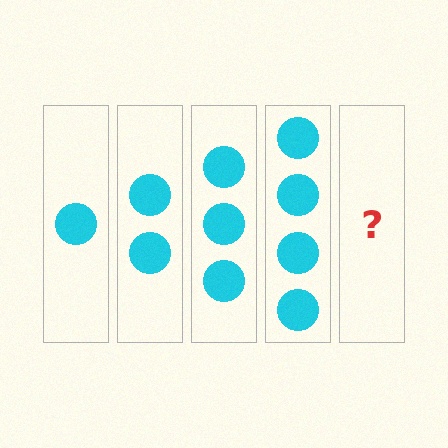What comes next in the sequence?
The next element should be 5 circles.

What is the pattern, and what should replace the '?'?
The pattern is that each step adds one more circle. The '?' should be 5 circles.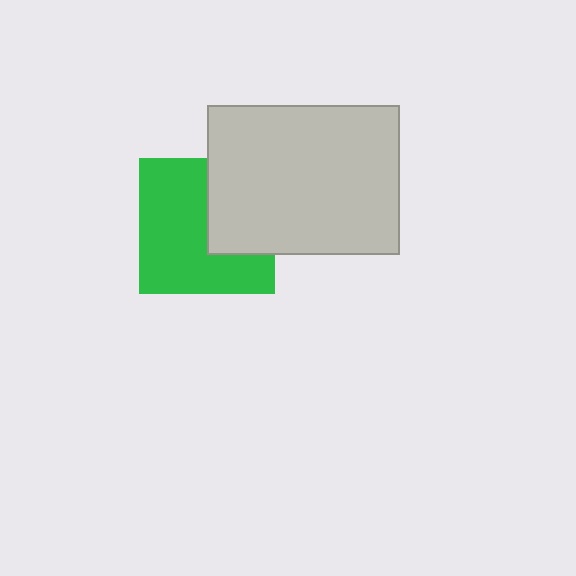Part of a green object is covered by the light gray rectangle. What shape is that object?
It is a square.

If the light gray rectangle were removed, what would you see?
You would see the complete green square.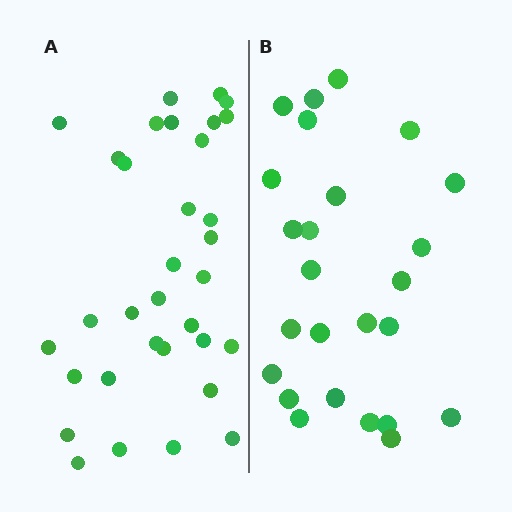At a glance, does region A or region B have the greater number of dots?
Region A (the left region) has more dots.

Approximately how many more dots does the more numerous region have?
Region A has roughly 8 or so more dots than region B.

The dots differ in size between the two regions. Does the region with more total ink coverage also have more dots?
No. Region B has more total ink coverage because its dots are larger, but region A actually contains more individual dots. Total area can be misleading — the number of items is what matters here.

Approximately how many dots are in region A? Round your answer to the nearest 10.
About 30 dots. (The exact count is 33, which rounds to 30.)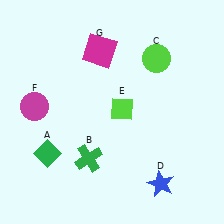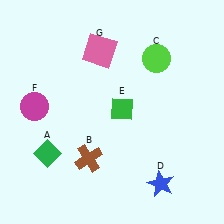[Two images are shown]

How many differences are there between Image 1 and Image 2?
There are 3 differences between the two images.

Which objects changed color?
B changed from green to brown. E changed from lime to green. G changed from magenta to pink.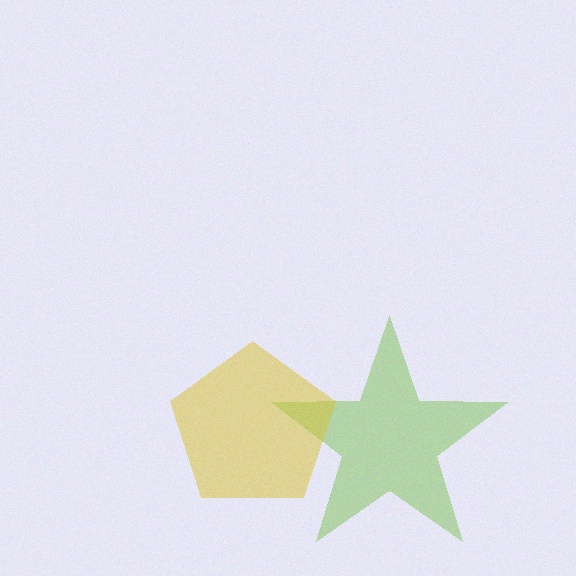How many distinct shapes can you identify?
There are 2 distinct shapes: a lime star, a yellow pentagon.